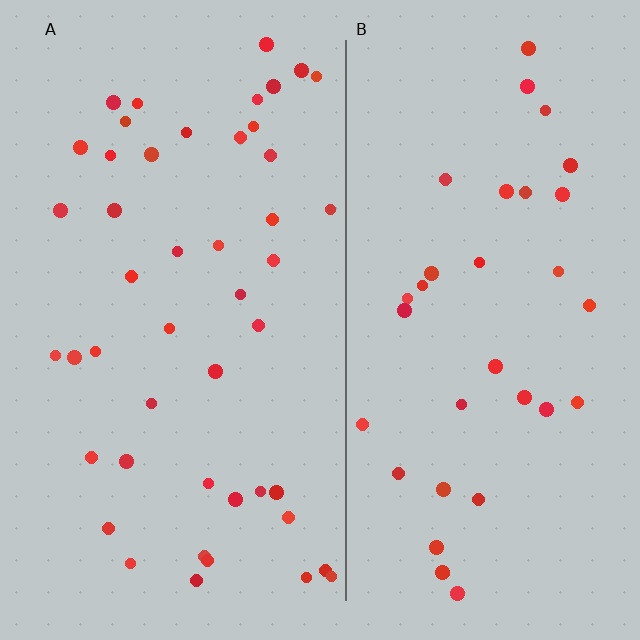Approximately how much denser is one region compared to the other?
Approximately 1.4× — region A over region B.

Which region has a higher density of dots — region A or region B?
A (the left).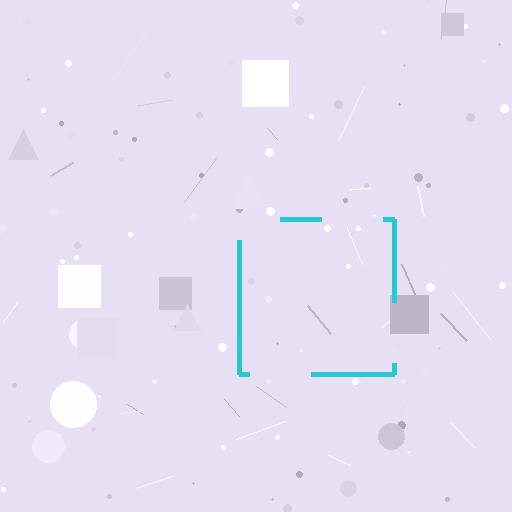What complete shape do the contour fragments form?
The contour fragments form a square.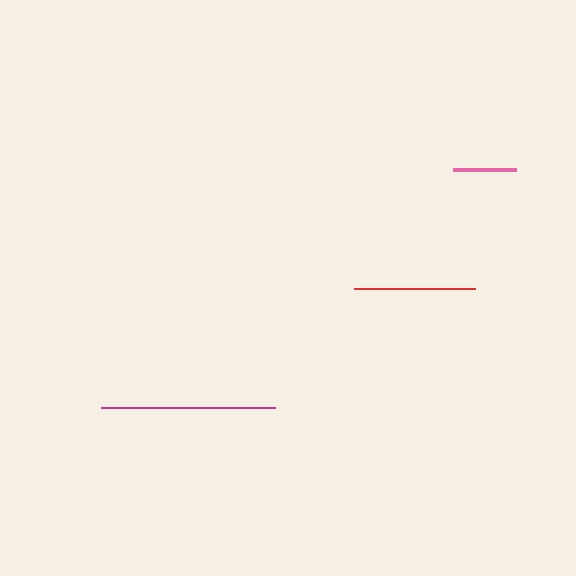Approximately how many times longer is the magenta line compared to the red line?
The magenta line is approximately 1.4 times the length of the red line.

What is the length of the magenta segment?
The magenta segment is approximately 174 pixels long.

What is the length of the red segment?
The red segment is approximately 121 pixels long.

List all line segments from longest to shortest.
From longest to shortest: magenta, red, pink.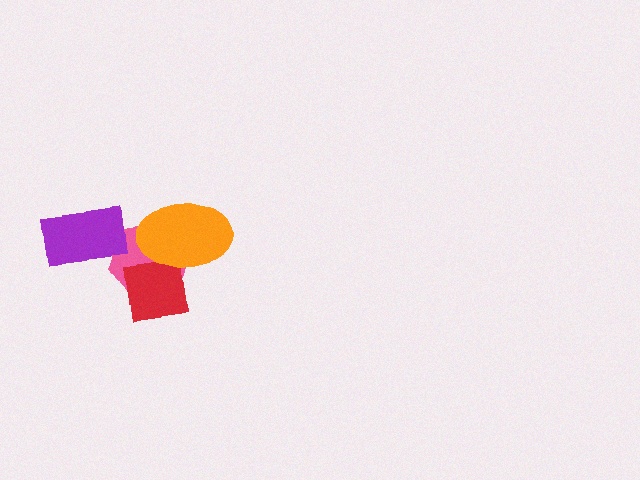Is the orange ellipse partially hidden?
No, no other shape covers it.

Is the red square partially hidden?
Yes, it is partially covered by another shape.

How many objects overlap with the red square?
2 objects overlap with the red square.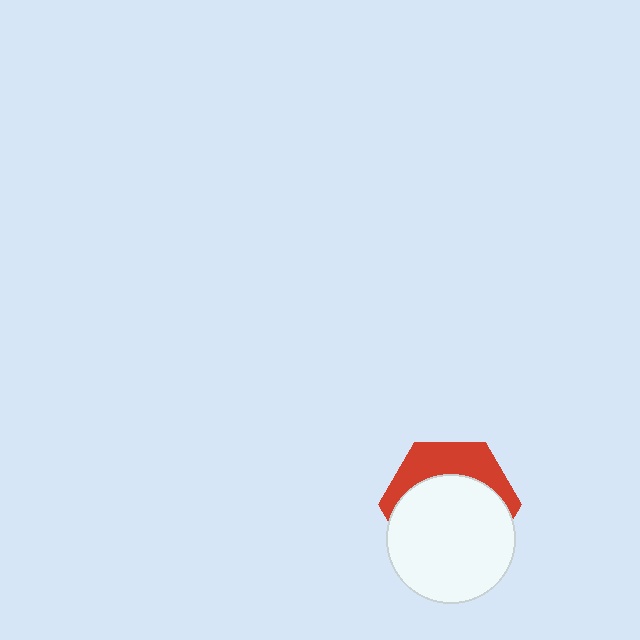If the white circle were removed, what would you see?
You would see the complete red hexagon.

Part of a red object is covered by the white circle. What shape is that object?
It is a hexagon.